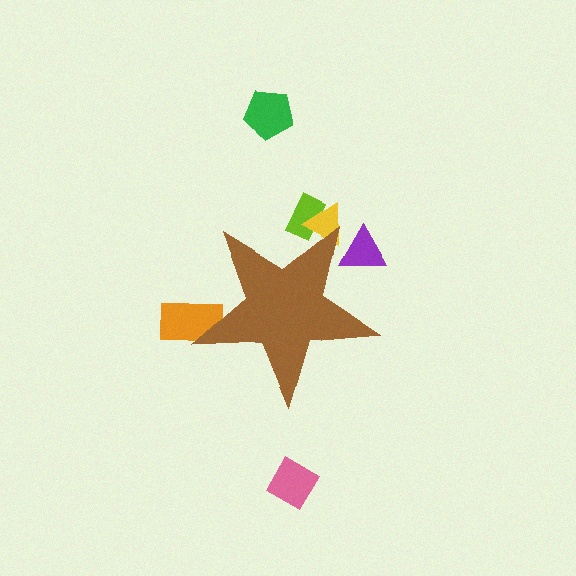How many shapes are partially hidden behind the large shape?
4 shapes are partially hidden.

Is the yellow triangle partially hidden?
Yes, the yellow triangle is partially hidden behind the brown star.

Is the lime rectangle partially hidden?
Yes, the lime rectangle is partially hidden behind the brown star.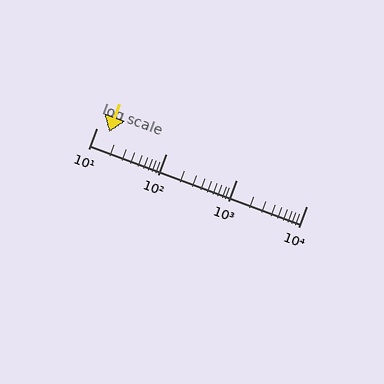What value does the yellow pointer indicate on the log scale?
The pointer indicates approximately 15.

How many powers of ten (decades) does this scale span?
The scale spans 3 decades, from 10 to 10000.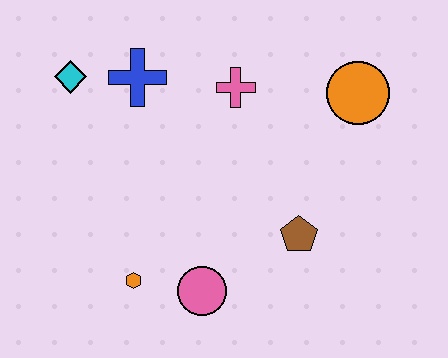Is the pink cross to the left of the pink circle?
No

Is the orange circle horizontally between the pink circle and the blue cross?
No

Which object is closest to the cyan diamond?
The blue cross is closest to the cyan diamond.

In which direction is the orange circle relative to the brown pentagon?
The orange circle is above the brown pentagon.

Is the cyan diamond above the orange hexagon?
Yes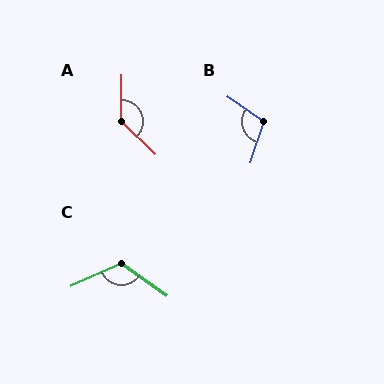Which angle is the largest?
A, at approximately 134 degrees.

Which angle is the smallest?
B, at approximately 107 degrees.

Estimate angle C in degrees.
Approximately 121 degrees.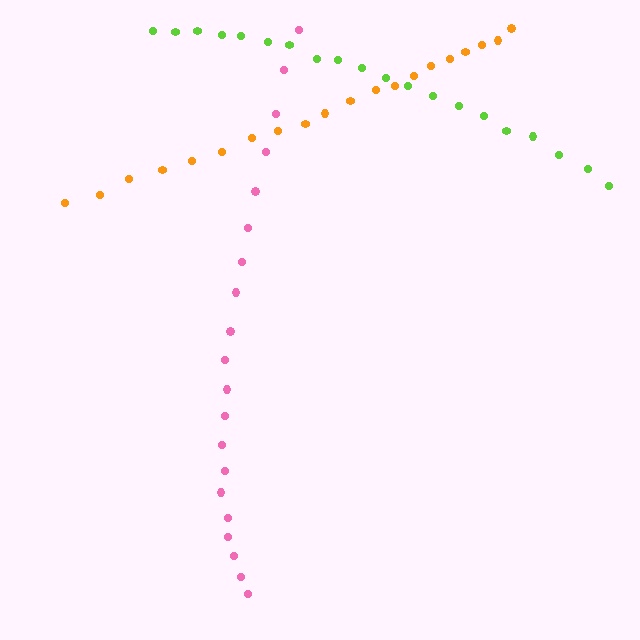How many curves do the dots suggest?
There are 3 distinct paths.